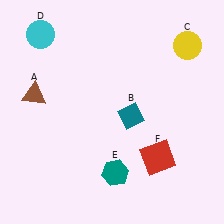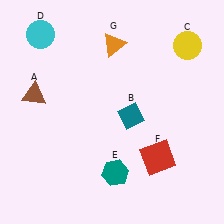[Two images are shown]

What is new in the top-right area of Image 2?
An orange triangle (G) was added in the top-right area of Image 2.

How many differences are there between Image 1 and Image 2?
There is 1 difference between the two images.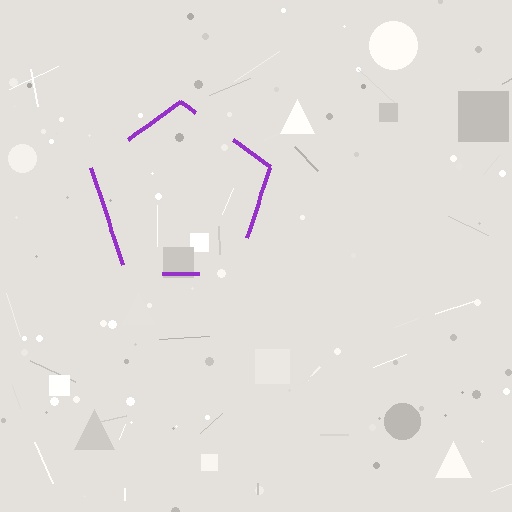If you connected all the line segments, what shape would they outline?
They would outline a pentagon.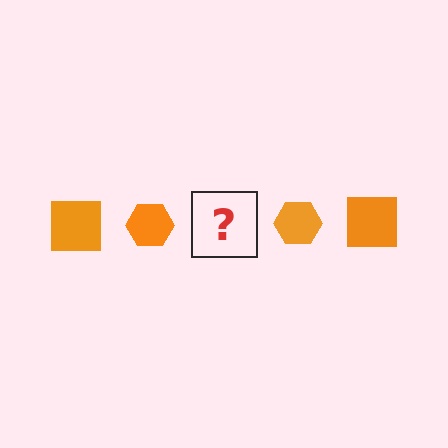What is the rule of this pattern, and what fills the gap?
The rule is that the pattern cycles through square, hexagon shapes in orange. The gap should be filled with an orange square.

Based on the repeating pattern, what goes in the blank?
The blank should be an orange square.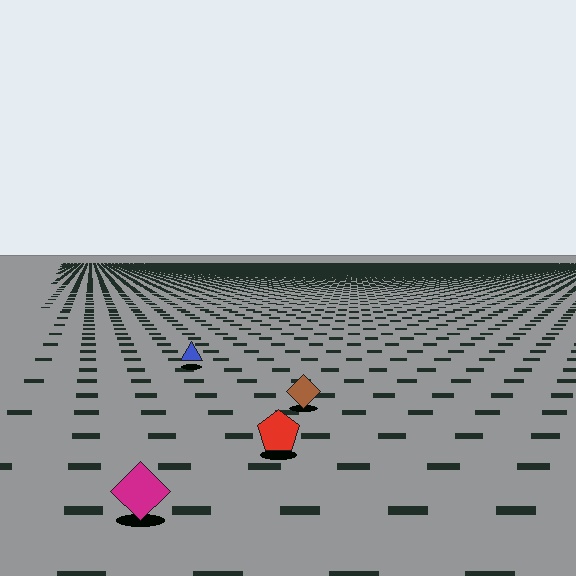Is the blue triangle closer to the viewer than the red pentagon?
No. The red pentagon is closer — you can tell from the texture gradient: the ground texture is coarser near it.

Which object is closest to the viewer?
The magenta diamond is closest. The texture marks near it are larger and more spread out.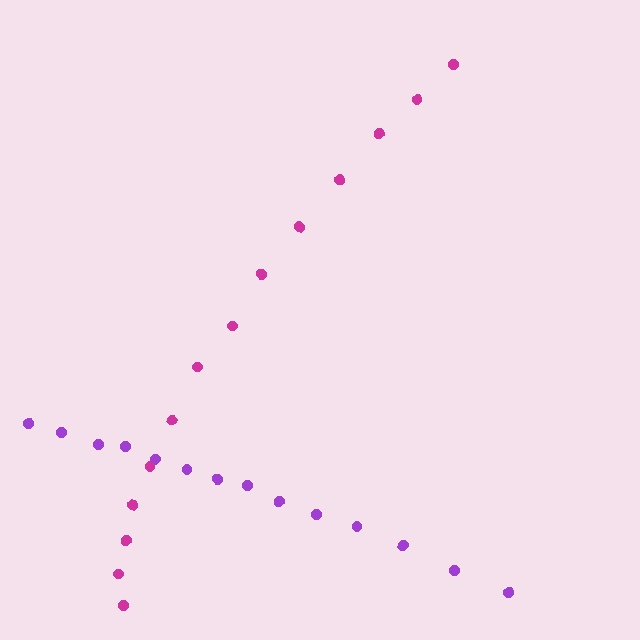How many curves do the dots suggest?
There are 2 distinct paths.